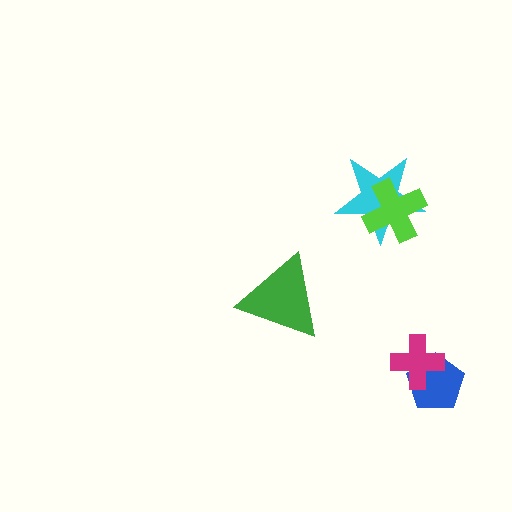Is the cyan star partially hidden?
Yes, it is partially covered by another shape.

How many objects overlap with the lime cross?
1 object overlaps with the lime cross.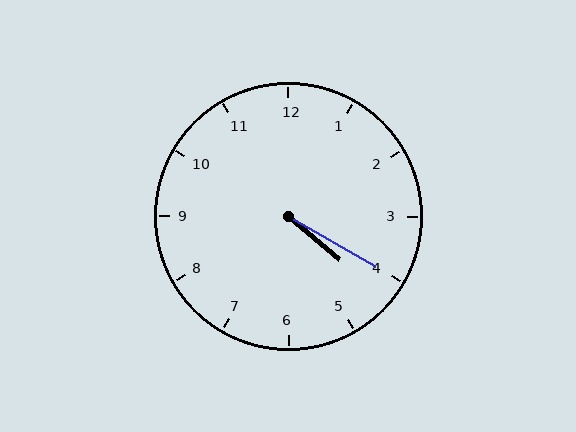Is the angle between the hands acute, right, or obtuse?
It is acute.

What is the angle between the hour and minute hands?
Approximately 10 degrees.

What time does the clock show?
4:20.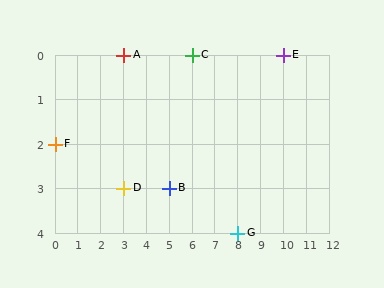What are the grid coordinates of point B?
Point B is at grid coordinates (5, 3).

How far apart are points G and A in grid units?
Points G and A are 5 columns and 4 rows apart (about 6.4 grid units diagonally).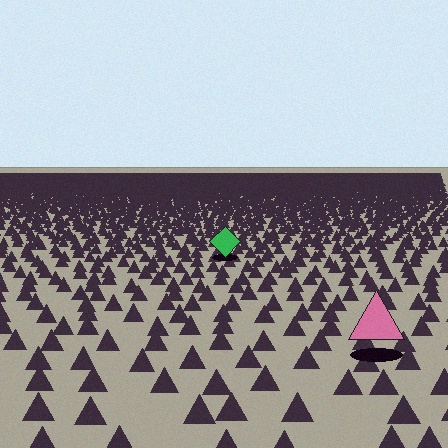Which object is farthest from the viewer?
The green diamond is farthest from the viewer. It appears smaller and the ground texture around it is denser.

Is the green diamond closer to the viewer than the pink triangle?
No. The pink triangle is closer — you can tell from the texture gradient: the ground texture is coarser near it.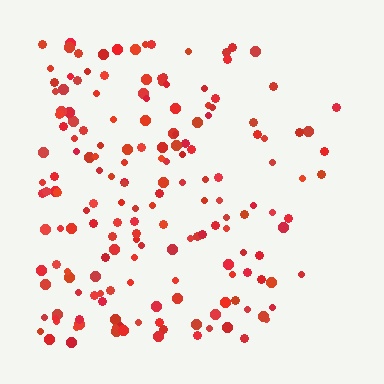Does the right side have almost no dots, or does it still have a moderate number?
Still a moderate number, just noticeably fewer than the left.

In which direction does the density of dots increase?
From right to left, with the left side densest.